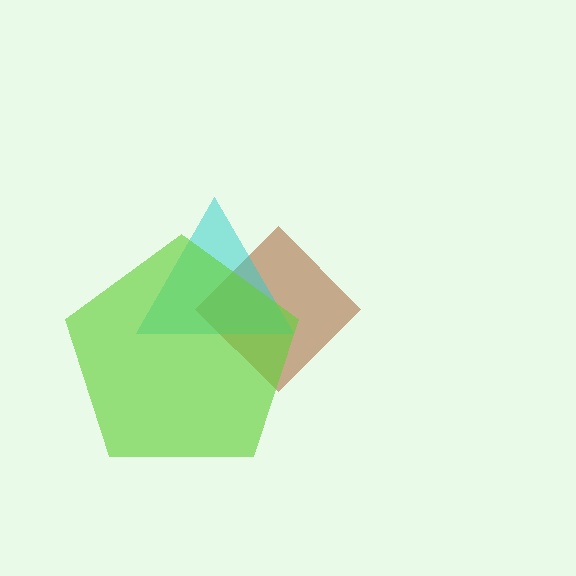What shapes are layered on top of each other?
The layered shapes are: a brown diamond, a cyan triangle, a lime pentagon.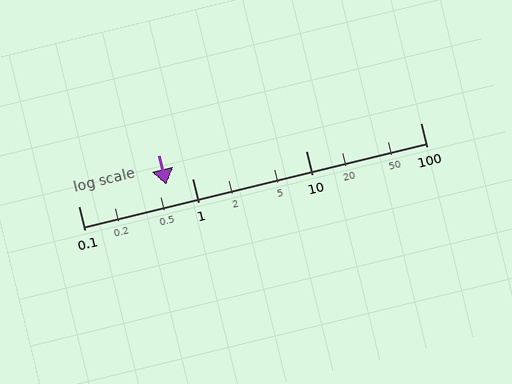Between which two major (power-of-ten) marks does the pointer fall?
The pointer is between 0.1 and 1.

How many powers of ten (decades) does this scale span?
The scale spans 3 decades, from 0.1 to 100.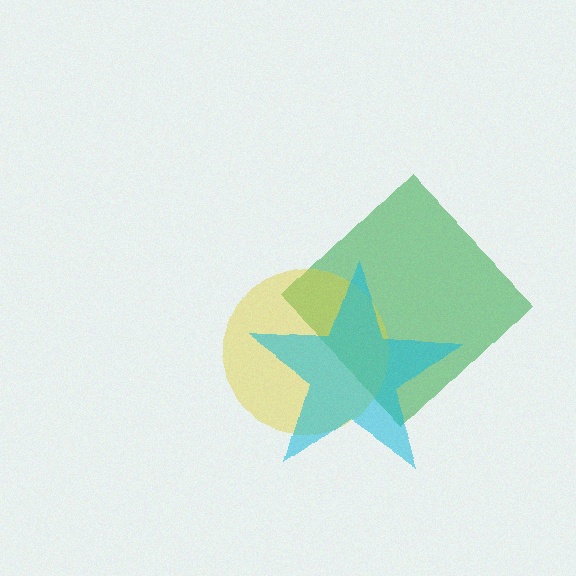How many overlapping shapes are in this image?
There are 3 overlapping shapes in the image.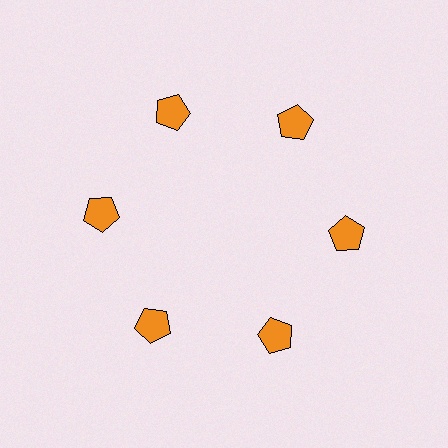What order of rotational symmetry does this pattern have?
This pattern has 6-fold rotational symmetry.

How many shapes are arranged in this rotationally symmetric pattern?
There are 6 shapes, arranged in 6 groups of 1.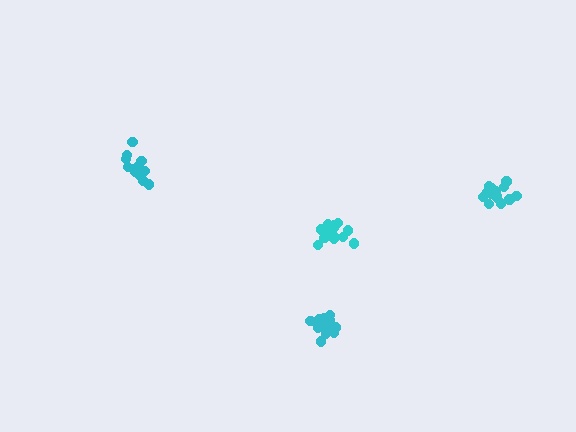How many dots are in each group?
Group 1: 13 dots, Group 2: 15 dots, Group 3: 14 dots, Group 4: 14 dots (56 total).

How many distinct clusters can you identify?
There are 4 distinct clusters.